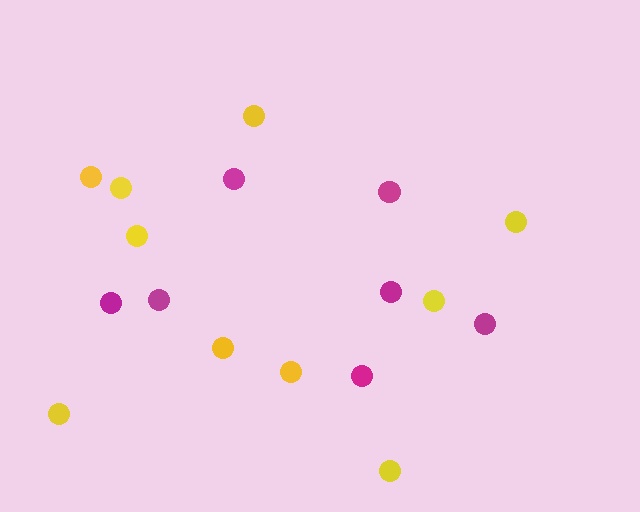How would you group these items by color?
There are 2 groups: one group of yellow circles (10) and one group of magenta circles (7).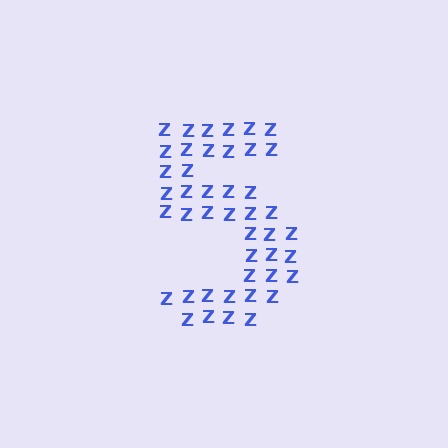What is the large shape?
The large shape is the digit 5.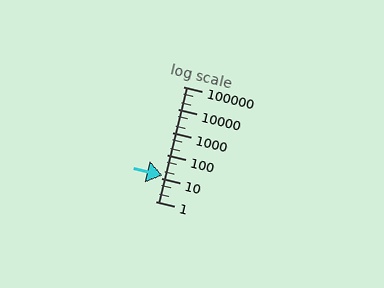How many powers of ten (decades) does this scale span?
The scale spans 5 decades, from 1 to 100000.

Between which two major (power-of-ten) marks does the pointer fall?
The pointer is between 10 and 100.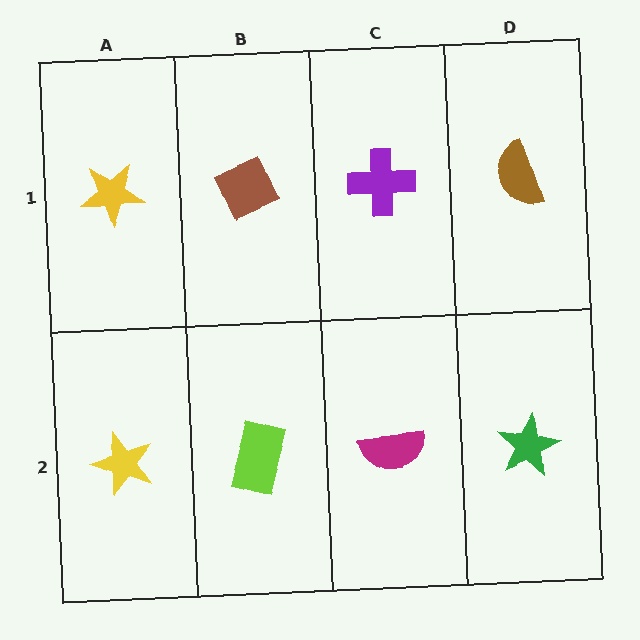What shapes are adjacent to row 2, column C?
A purple cross (row 1, column C), a lime rectangle (row 2, column B), a green star (row 2, column D).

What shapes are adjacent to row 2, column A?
A yellow star (row 1, column A), a lime rectangle (row 2, column B).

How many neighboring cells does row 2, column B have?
3.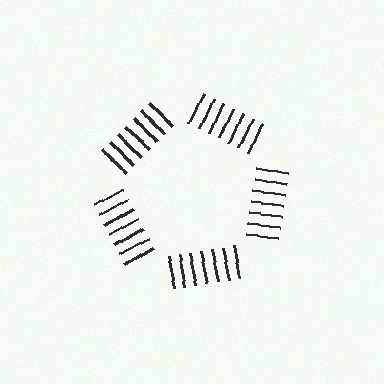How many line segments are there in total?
35 — 7 along each of the 5 edges.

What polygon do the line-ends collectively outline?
An illusory pentagon — the line segments terminate on its edges but no continuous stroke is drawn.